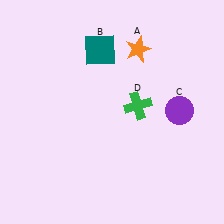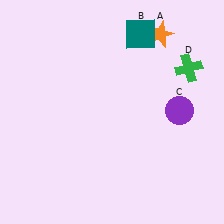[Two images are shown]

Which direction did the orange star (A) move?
The orange star (A) moved right.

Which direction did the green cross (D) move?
The green cross (D) moved right.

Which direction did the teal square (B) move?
The teal square (B) moved right.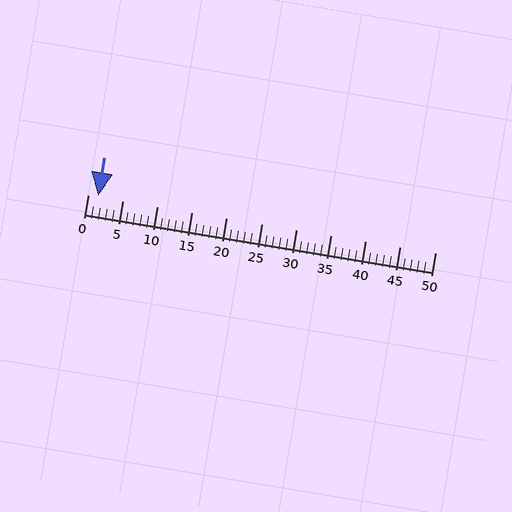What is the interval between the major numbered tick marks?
The major tick marks are spaced 5 units apart.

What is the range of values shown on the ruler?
The ruler shows values from 0 to 50.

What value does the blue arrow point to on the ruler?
The blue arrow points to approximately 2.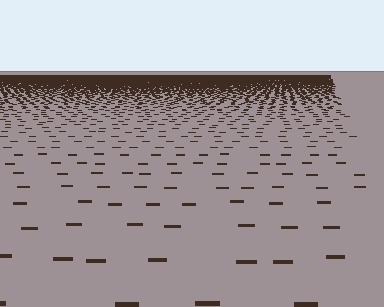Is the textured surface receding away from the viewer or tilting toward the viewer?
The surface is receding away from the viewer. Texture elements get smaller and denser toward the top.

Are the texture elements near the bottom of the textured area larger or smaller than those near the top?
Larger. Near the bottom, elements are closer to the viewer and appear at a bigger on-screen size.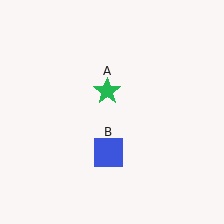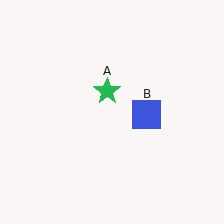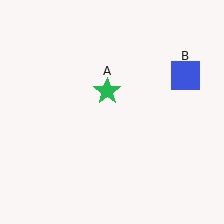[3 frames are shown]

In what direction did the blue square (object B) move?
The blue square (object B) moved up and to the right.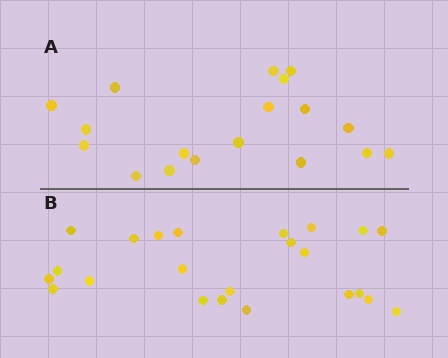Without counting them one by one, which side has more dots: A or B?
Region B (the bottom region) has more dots.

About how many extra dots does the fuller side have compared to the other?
Region B has about 5 more dots than region A.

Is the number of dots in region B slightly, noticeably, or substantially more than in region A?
Region B has noticeably more, but not dramatically so. The ratio is roughly 1.3 to 1.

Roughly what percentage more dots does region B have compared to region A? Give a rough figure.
About 30% more.